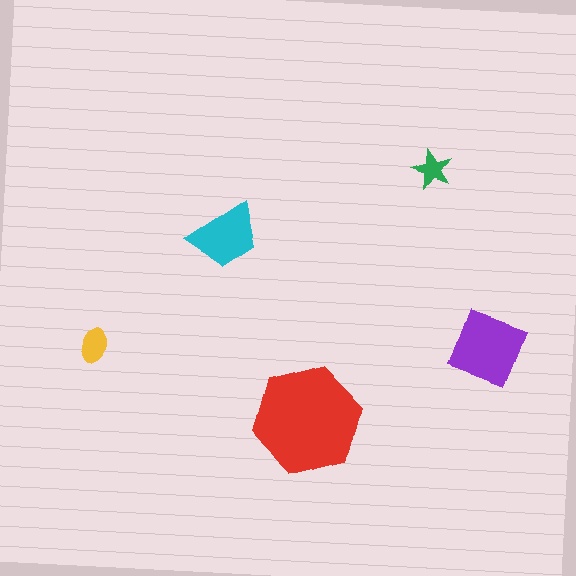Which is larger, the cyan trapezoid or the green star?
The cyan trapezoid.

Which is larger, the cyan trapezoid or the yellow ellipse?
The cyan trapezoid.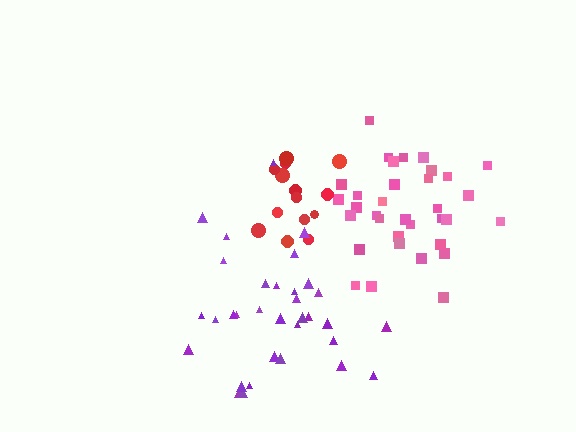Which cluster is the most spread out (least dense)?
Purple.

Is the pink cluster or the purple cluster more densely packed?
Pink.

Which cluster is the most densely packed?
Red.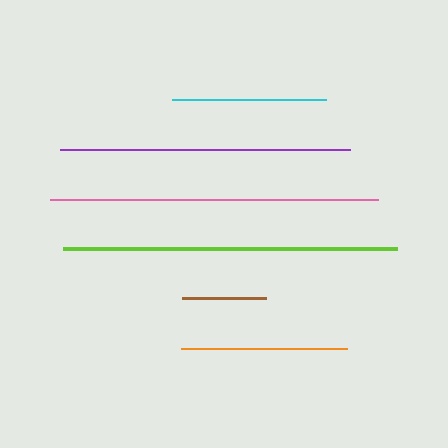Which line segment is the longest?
The lime line is the longest at approximately 335 pixels.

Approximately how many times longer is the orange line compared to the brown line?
The orange line is approximately 2.0 times the length of the brown line.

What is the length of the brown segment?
The brown segment is approximately 84 pixels long.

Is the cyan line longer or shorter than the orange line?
The orange line is longer than the cyan line.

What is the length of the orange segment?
The orange segment is approximately 167 pixels long.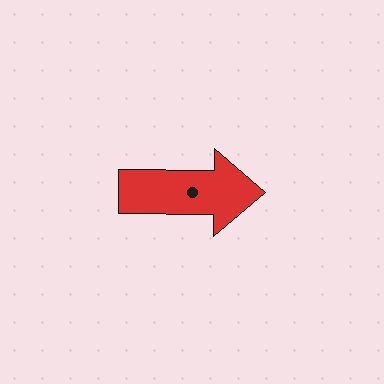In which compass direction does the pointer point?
East.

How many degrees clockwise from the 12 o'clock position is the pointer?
Approximately 90 degrees.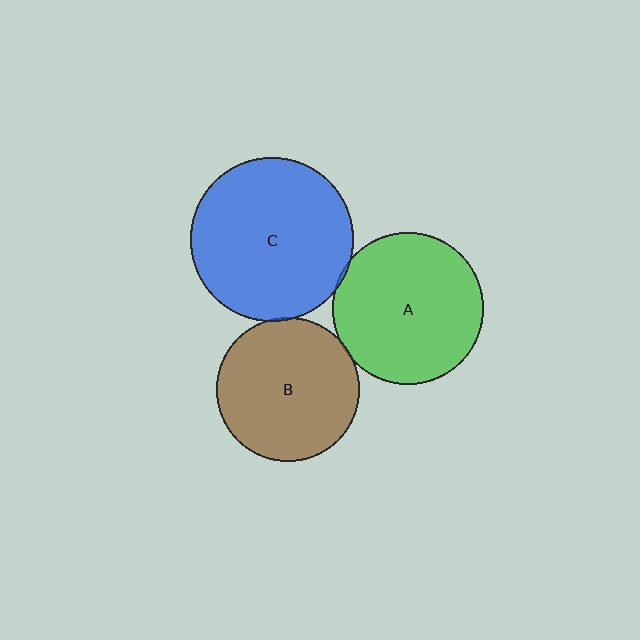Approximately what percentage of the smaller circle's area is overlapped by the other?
Approximately 5%.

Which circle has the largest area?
Circle C (blue).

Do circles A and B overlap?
Yes.